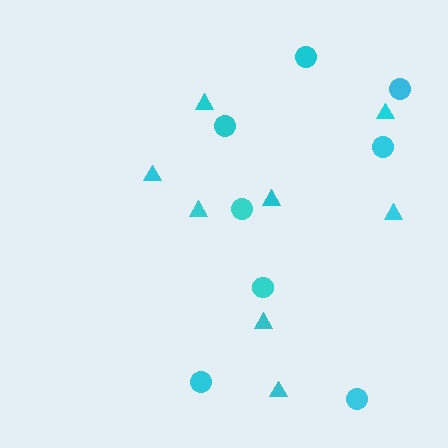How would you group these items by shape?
There are 2 groups: one group of circles (8) and one group of triangles (8).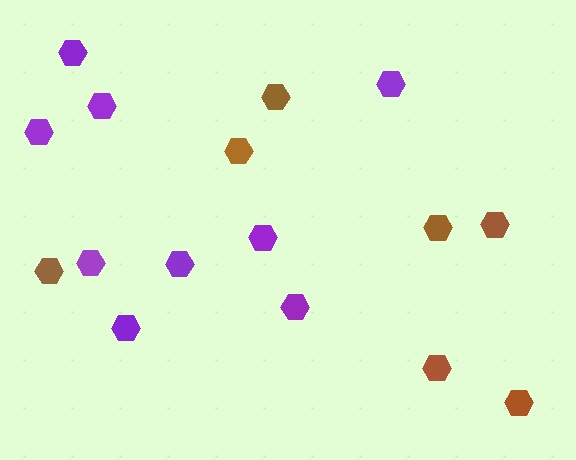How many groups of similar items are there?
There are 2 groups: one group of brown hexagons (7) and one group of purple hexagons (9).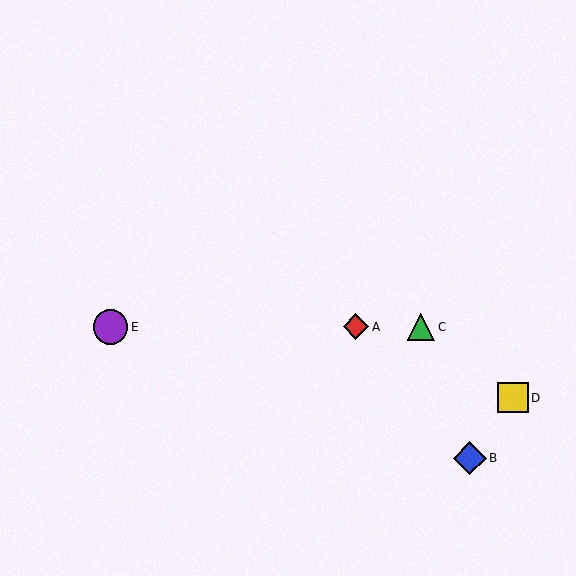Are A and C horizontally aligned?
Yes, both are at y≈327.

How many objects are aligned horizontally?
3 objects (A, C, E) are aligned horizontally.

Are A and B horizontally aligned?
No, A is at y≈327 and B is at y≈458.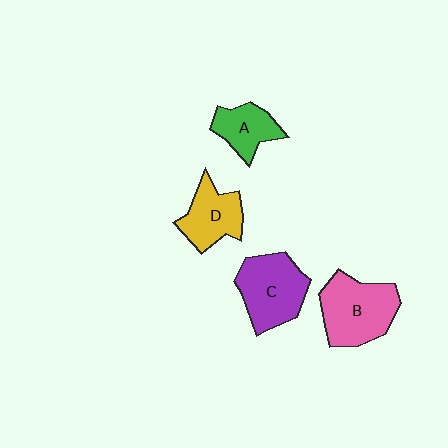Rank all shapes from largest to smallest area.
From largest to smallest: B (pink), C (purple), D (yellow), A (green).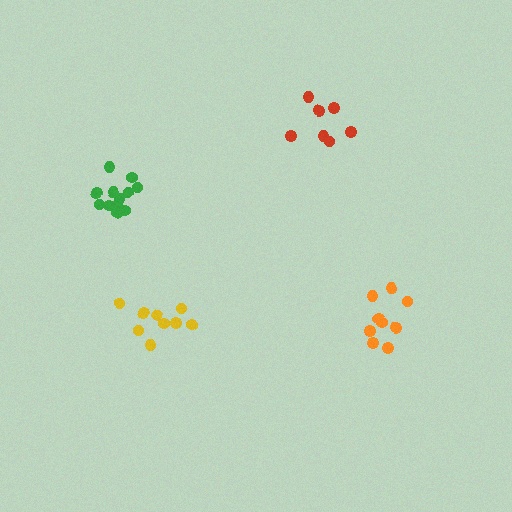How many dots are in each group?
Group 1: 7 dots, Group 2: 9 dots, Group 3: 12 dots, Group 4: 9 dots (37 total).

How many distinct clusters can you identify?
There are 4 distinct clusters.